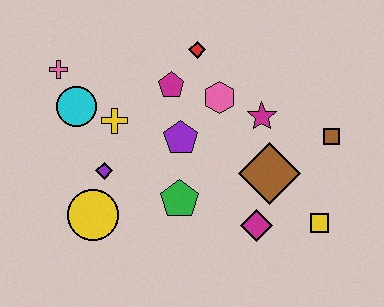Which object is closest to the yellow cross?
The cyan circle is closest to the yellow cross.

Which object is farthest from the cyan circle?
The yellow square is farthest from the cyan circle.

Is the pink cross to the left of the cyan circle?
Yes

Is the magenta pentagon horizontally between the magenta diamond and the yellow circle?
Yes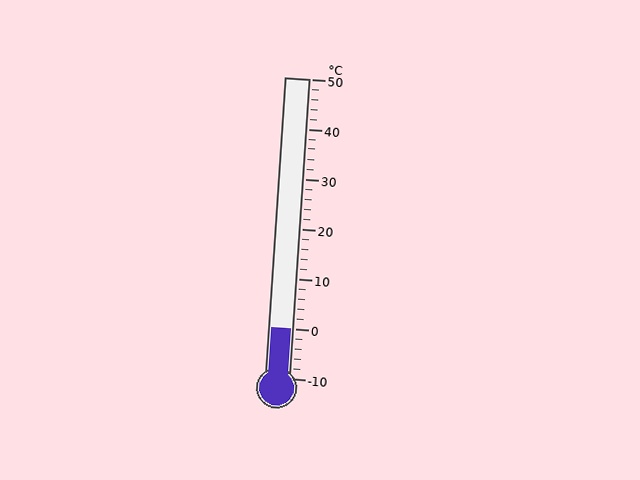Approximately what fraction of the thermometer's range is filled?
The thermometer is filled to approximately 15% of its range.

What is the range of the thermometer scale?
The thermometer scale ranges from -10°C to 50°C.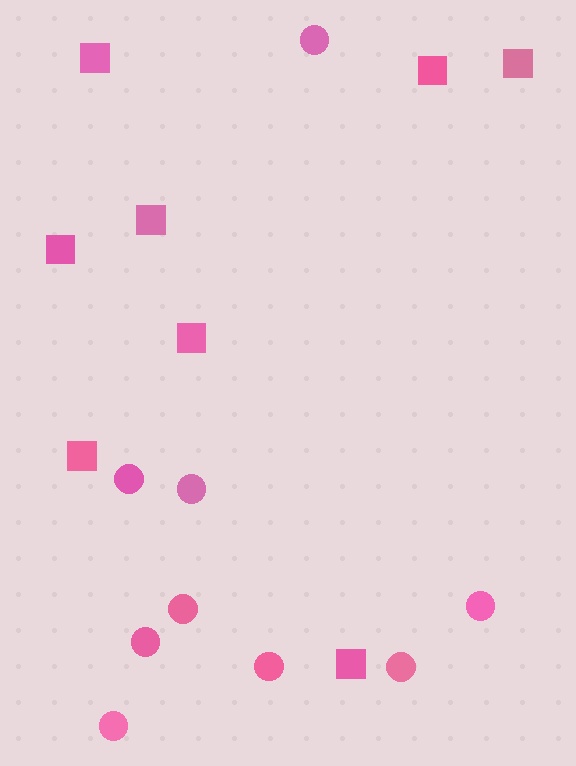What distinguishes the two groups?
There are 2 groups: one group of squares (8) and one group of circles (9).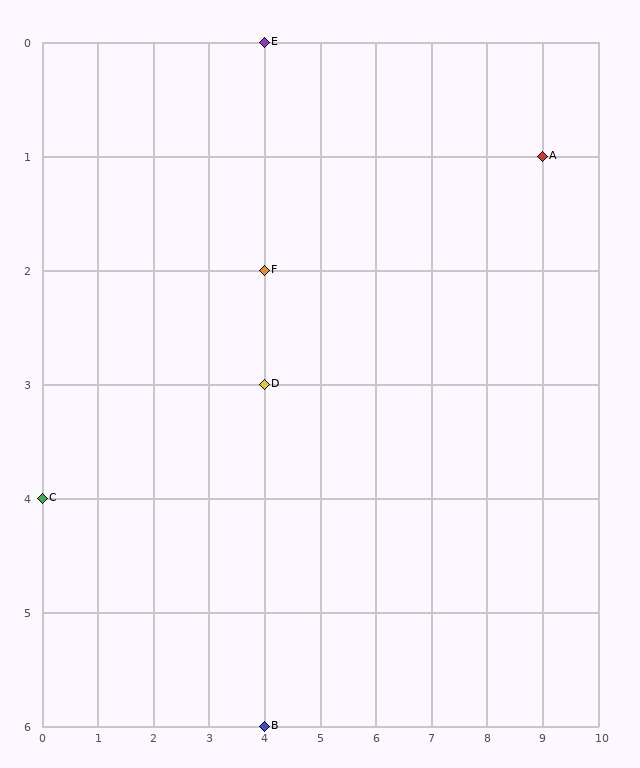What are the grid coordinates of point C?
Point C is at grid coordinates (0, 4).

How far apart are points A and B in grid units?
Points A and B are 5 columns and 5 rows apart (about 7.1 grid units diagonally).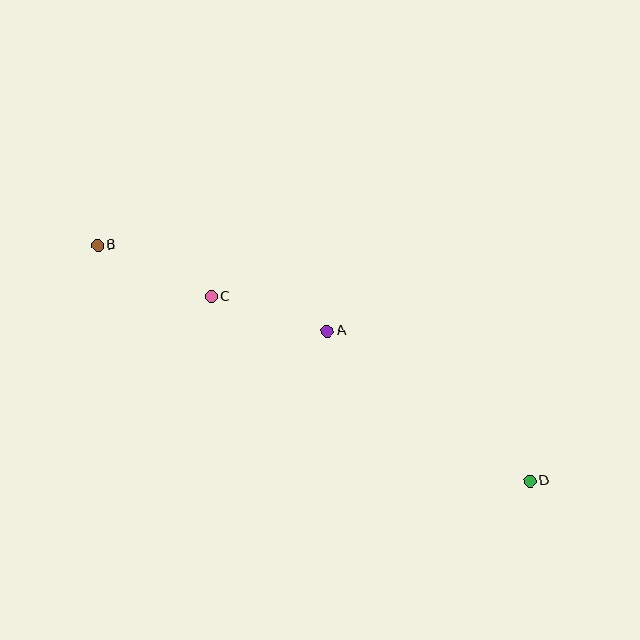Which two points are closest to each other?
Points A and C are closest to each other.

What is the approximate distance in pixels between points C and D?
The distance between C and D is approximately 368 pixels.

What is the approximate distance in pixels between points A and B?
The distance between A and B is approximately 245 pixels.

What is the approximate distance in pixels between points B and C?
The distance between B and C is approximately 125 pixels.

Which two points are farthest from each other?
Points B and D are farthest from each other.